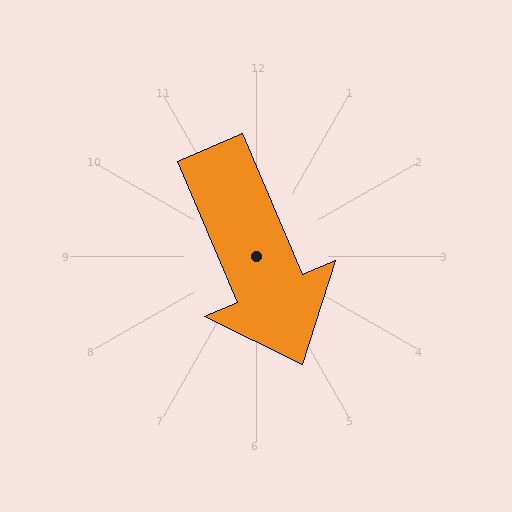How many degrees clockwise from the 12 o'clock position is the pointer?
Approximately 157 degrees.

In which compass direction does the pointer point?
Southeast.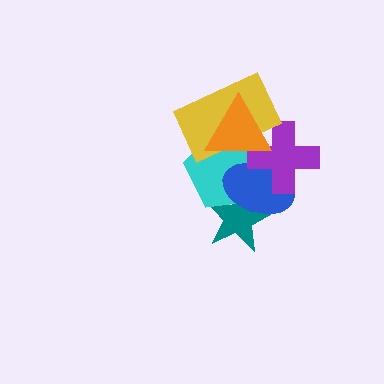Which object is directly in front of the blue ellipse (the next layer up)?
The purple cross is directly in front of the blue ellipse.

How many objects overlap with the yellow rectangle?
3 objects overlap with the yellow rectangle.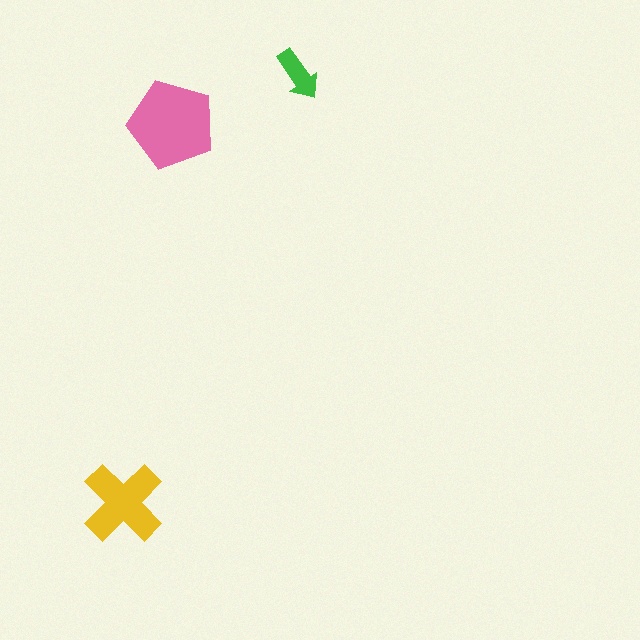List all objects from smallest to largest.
The green arrow, the yellow cross, the pink pentagon.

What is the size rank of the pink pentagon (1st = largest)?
1st.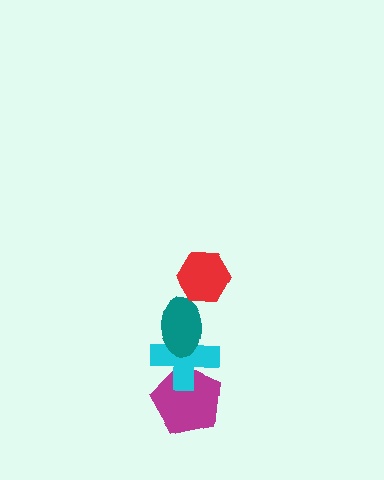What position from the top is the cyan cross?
The cyan cross is 3rd from the top.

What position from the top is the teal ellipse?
The teal ellipse is 2nd from the top.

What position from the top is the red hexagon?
The red hexagon is 1st from the top.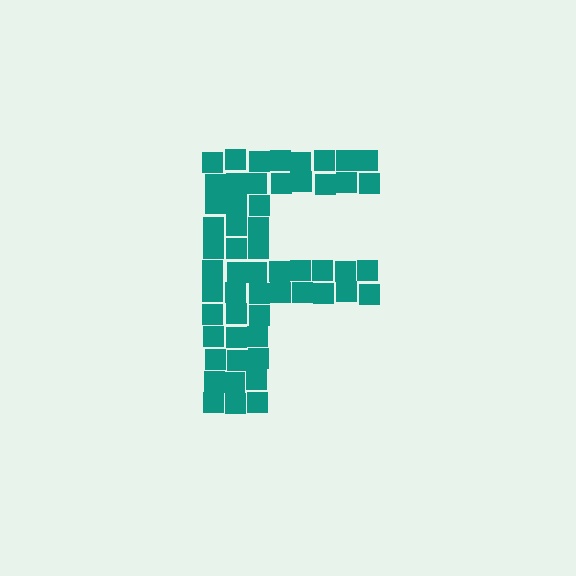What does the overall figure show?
The overall figure shows the letter F.